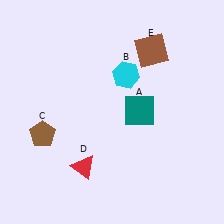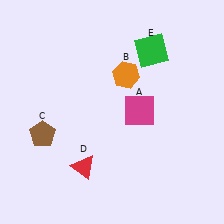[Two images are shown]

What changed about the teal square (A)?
In Image 1, A is teal. In Image 2, it changed to magenta.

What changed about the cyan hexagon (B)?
In Image 1, B is cyan. In Image 2, it changed to orange.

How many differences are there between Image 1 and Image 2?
There are 3 differences between the two images.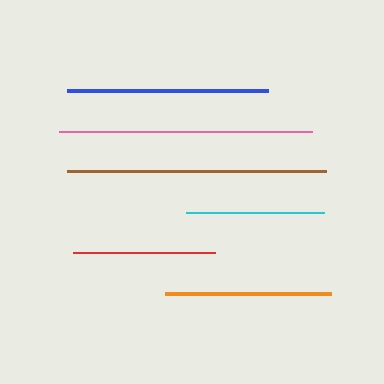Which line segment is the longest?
The brown line is the longest at approximately 259 pixels.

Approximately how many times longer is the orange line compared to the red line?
The orange line is approximately 1.2 times the length of the red line.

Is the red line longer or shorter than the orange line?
The orange line is longer than the red line.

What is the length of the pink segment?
The pink segment is approximately 253 pixels long.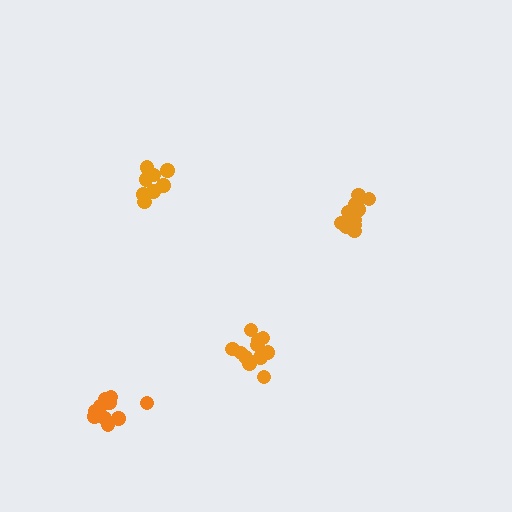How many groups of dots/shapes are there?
There are 4 groups.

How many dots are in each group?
Group 1: 11 dots, Group 2: 12 dots, Group 3: 10 dots, Group 4: 8 dots (41 total).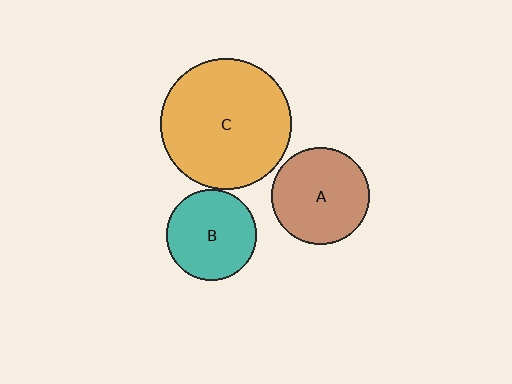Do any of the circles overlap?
No, none of the circles overlap.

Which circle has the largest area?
Circle C (orange).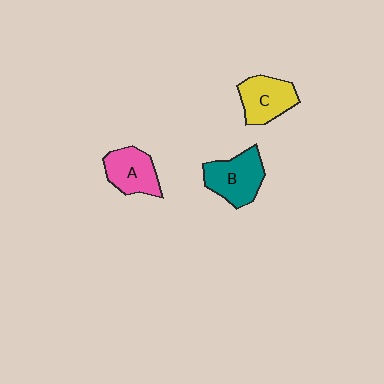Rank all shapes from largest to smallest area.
From largest to smallest: B (teal), C (yellow), A (pink).